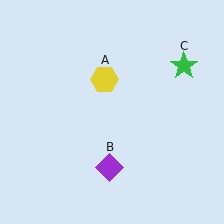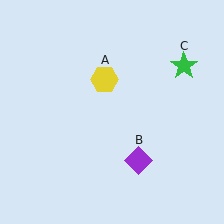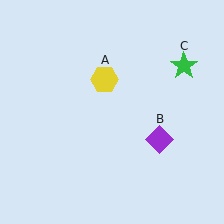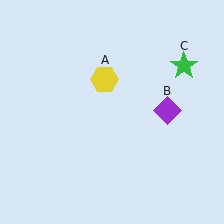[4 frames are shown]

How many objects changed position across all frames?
1 object changed position: purple diamond (object B).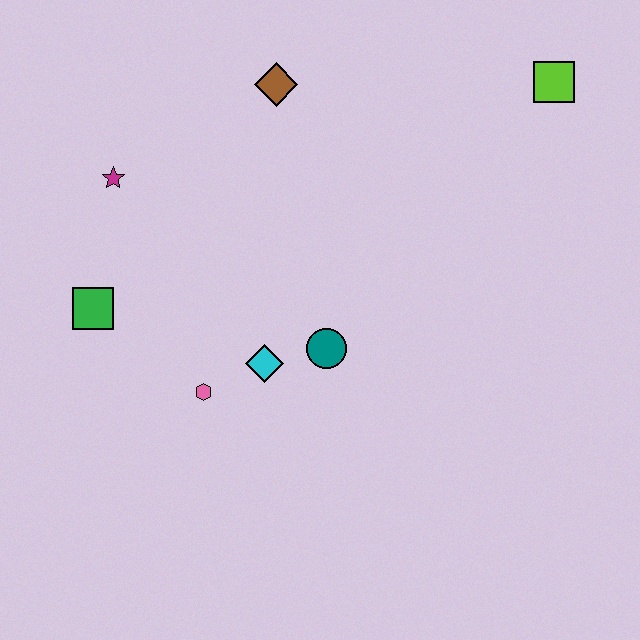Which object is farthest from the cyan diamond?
The lime square is farthest from the cyan diamond.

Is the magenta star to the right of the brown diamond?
No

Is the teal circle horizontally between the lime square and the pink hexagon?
Yes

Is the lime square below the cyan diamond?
No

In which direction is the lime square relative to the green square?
The lime square is to the right of the green square.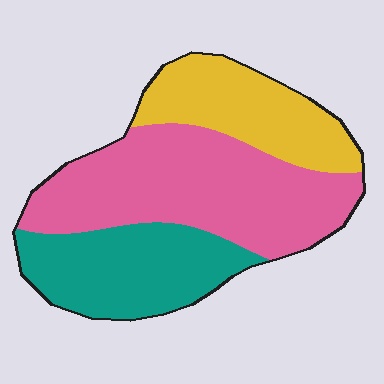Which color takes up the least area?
Yellow, at roughly 25%.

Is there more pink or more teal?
Pink.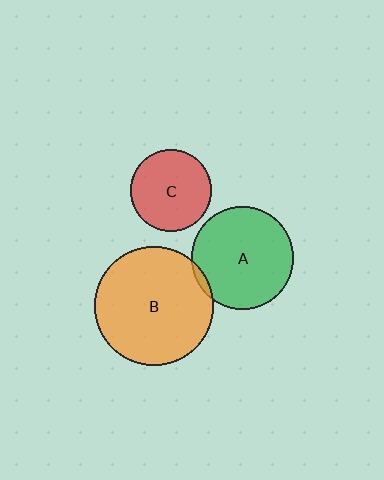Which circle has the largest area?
Circle B (orange).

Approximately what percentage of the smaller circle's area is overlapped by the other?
Approximately 5%.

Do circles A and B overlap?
Yes.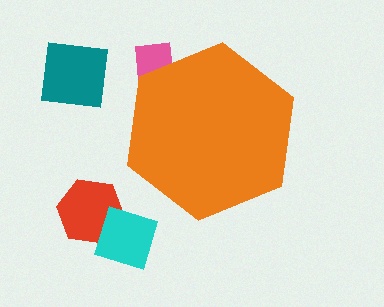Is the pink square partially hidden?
Yes, the pink square is partially hidden behind the orange hexagon.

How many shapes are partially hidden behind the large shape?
1 shape is partially hidden.